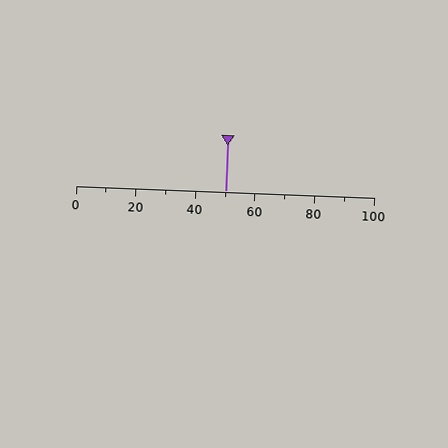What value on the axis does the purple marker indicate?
The marker indicates approximately 50.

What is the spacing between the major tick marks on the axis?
The major ticks are spaced 20 apart.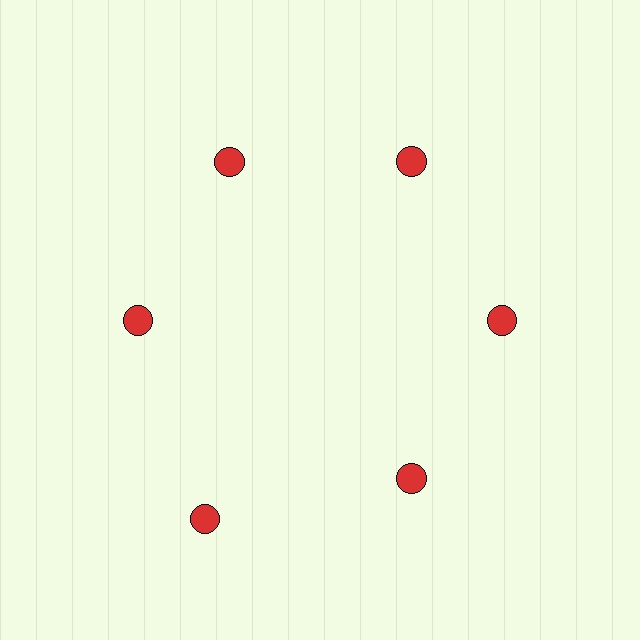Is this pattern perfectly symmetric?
No. The 6 red circles are arranged in a ring, but one element near the 7 o'clock position is pushed outward from the center, breaking the 6-fold rotational symmetry.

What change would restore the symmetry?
The symmetry would be restored by moving it inward, back onto the ring so that all 6 circles sit at equal angles and equal distance from the center.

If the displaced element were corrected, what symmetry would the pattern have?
It would have 6-fold rotational symmetry — the pattern would map onto itself every 60 degrees.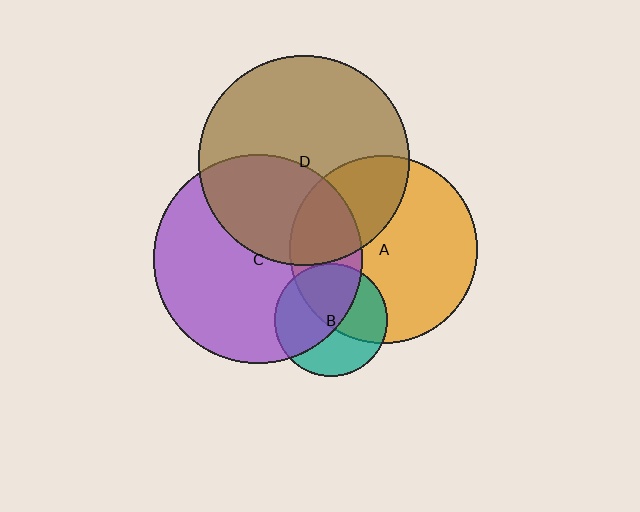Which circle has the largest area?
Circle D (brown).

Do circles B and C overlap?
Yes.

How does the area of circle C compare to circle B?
Approximately 3.4 times.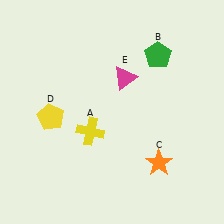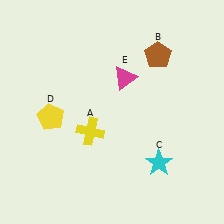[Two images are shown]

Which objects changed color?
B changed from green to brown. C changed from orange to cyan.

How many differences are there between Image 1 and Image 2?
There are 2 differences between the two images.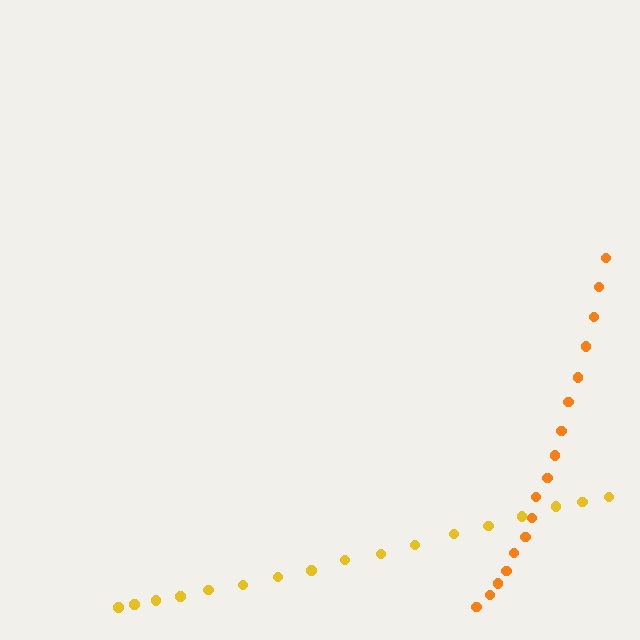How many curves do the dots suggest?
There are 2 distinct paths.